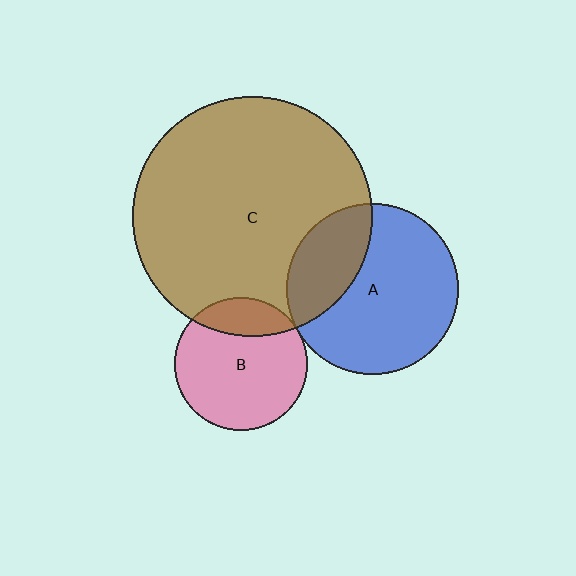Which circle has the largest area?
Circle C (brown).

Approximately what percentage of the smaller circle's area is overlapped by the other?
Approximately 30%.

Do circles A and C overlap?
Yes.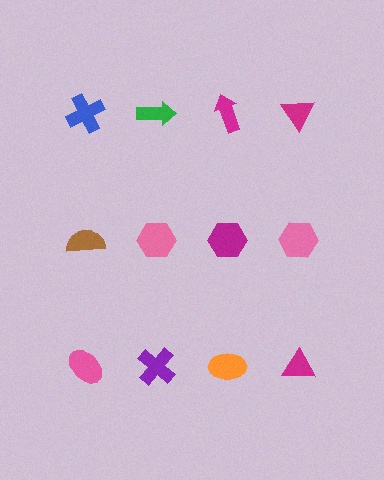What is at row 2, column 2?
A pink hexagon.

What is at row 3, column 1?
A pink ellipse.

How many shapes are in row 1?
4 shapes.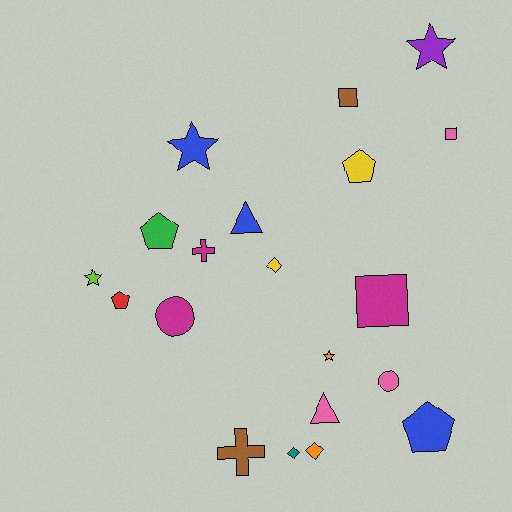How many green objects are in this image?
There is 1 green object.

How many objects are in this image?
There are 20 objects.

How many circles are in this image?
There are 2 circles.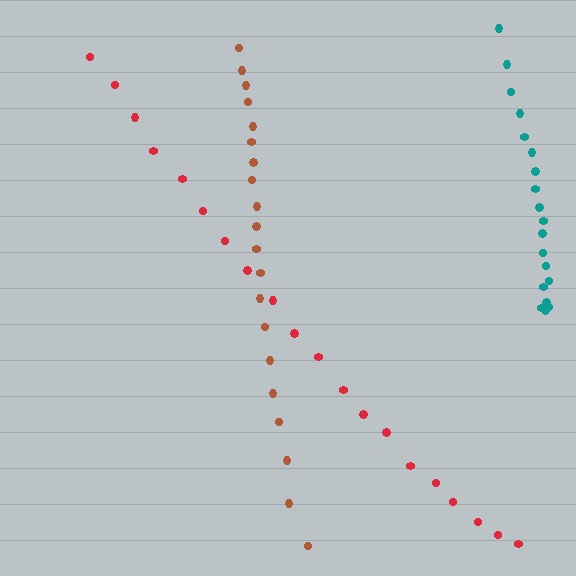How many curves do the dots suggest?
There are 3 distinct paths.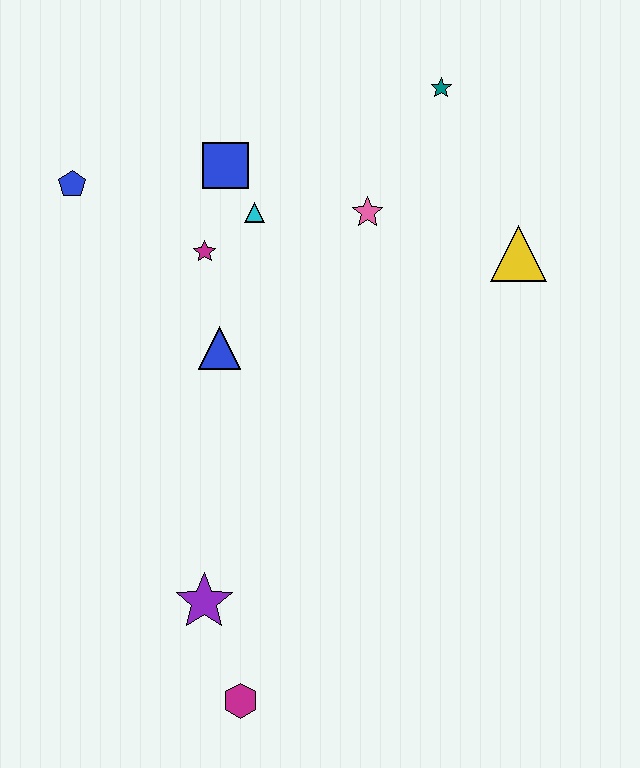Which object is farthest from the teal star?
The magenta hexagon is farthest from the teal star.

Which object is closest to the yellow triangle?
The pink star is closest to the yellow triangle.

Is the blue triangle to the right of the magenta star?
Yes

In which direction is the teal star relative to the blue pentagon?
The teal star is to the right of the blue pentagon.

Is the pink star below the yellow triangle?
No